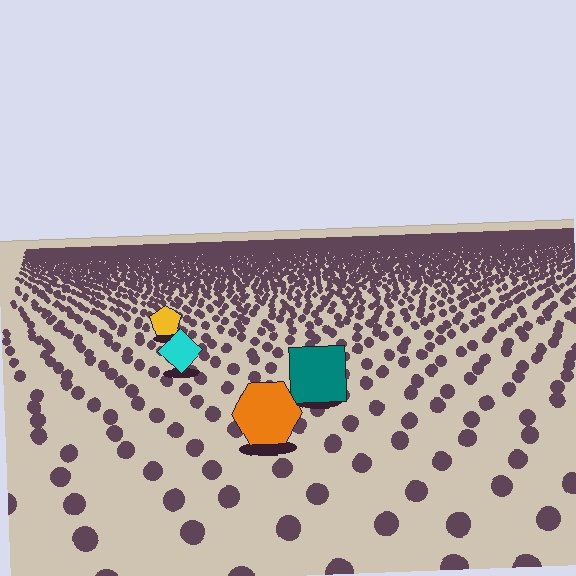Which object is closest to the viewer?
The orange hexagon is closest. The texture marks near it are larger and more spread out.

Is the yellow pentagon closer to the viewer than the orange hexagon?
No. The orange hexagon is closer — you can tell from the texture gradient: the ground texture is coarser near it.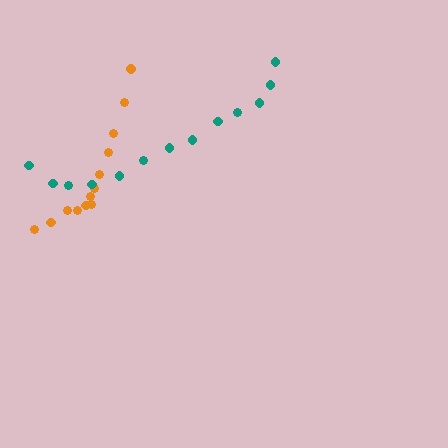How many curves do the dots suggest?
There are 2 distinct paths.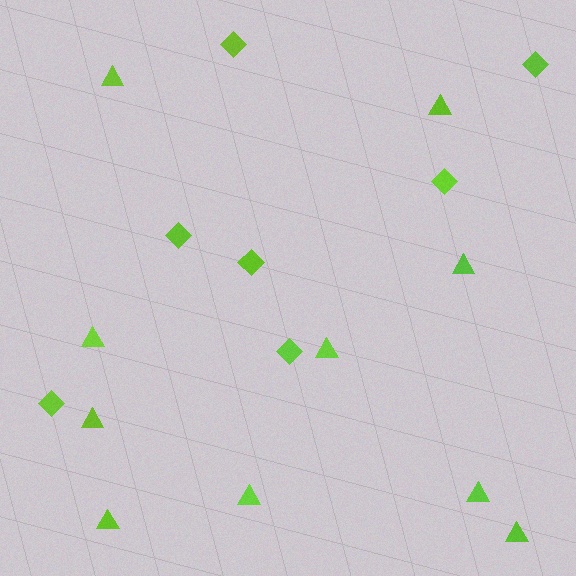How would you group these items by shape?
There are 2 groups: one group of diamonds (7) and one group of triangles (10).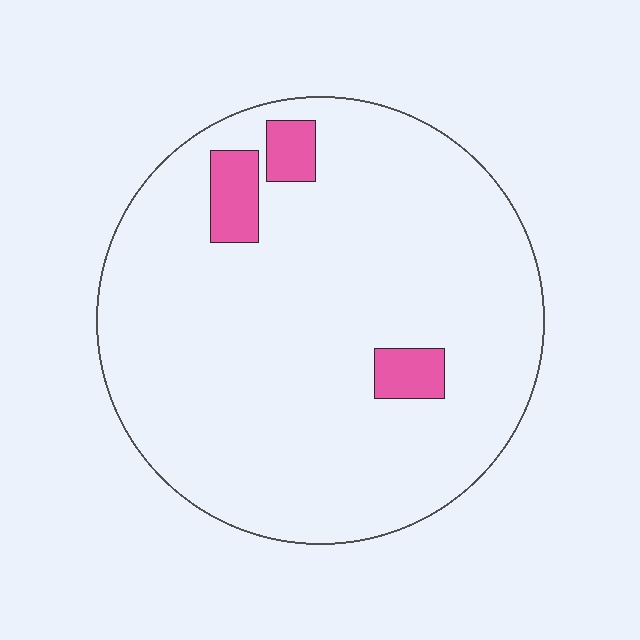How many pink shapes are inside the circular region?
3.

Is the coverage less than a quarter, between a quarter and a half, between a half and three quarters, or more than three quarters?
Less than a quarter.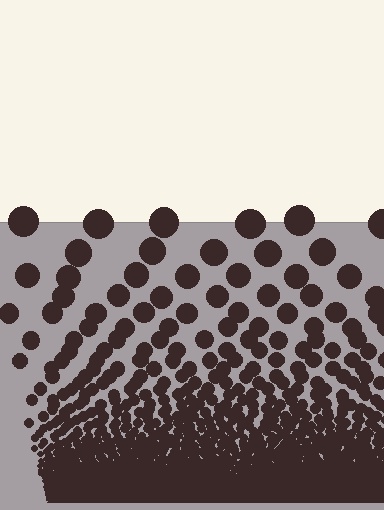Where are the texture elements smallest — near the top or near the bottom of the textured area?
Near the bottom.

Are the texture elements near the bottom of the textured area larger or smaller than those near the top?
Smaller. The gradient is inverted — elements near the bottom are smaller and denser.